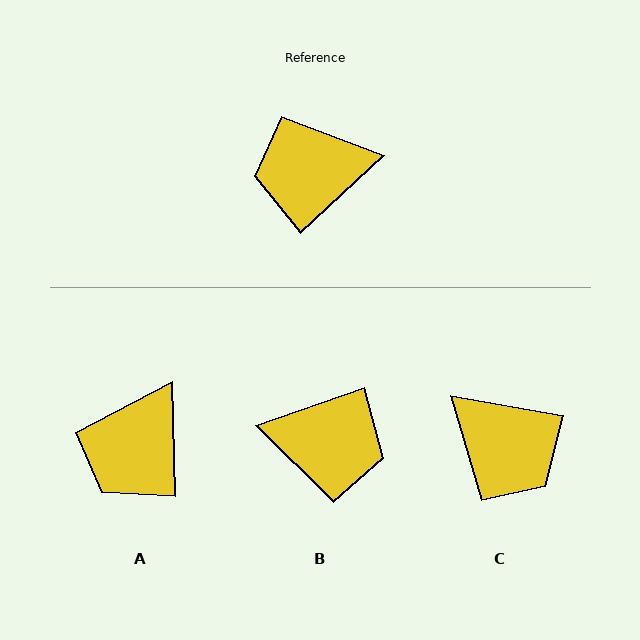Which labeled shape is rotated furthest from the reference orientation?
B, about 156 degrees away.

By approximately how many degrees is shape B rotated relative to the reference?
Approximately 156 degrees counter-clockwise.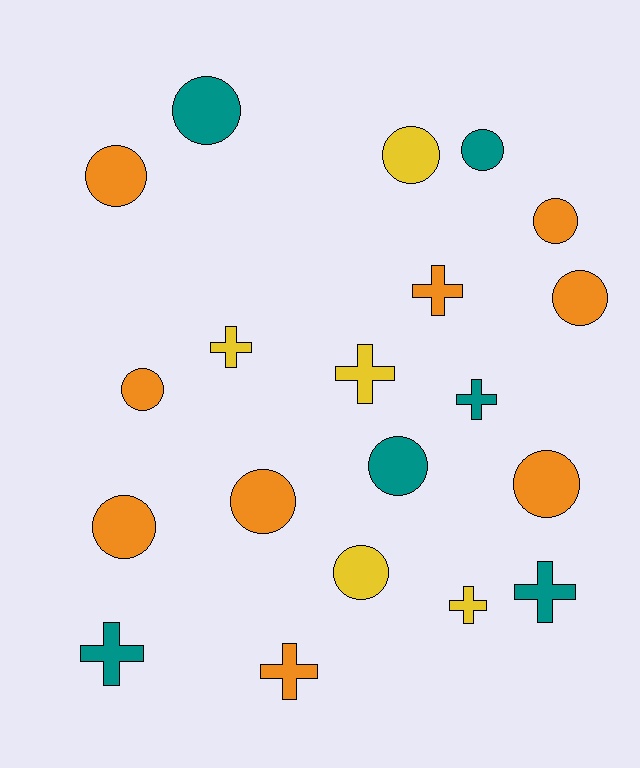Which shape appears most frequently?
Circle, with 12 objects.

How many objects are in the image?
There are 20 objects.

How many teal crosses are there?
There are 3 teal crosses.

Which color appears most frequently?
Orange, with 9 objects.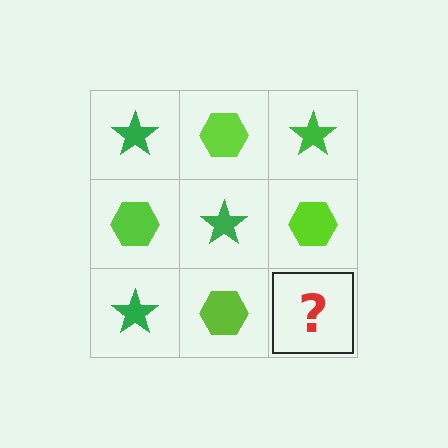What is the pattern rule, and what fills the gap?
The rule is that it alternates green star and lime hexagon in a checkerboard pattern. The gap should be filled with a green star.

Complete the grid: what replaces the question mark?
The question mark should be replaced with a green star.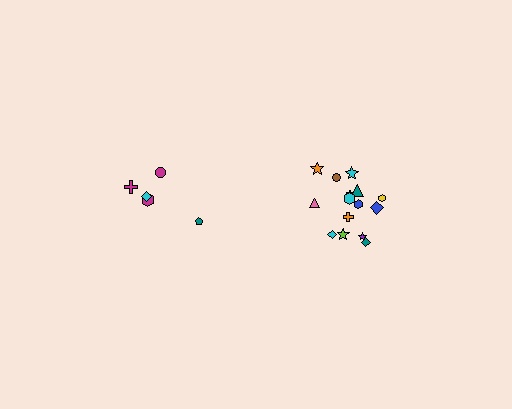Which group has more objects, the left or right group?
The right group.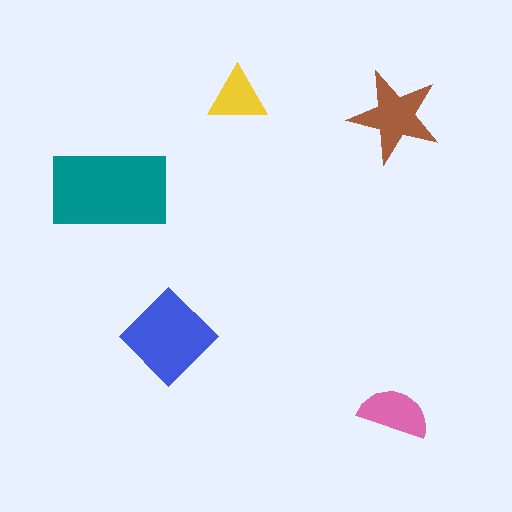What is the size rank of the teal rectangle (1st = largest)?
1st.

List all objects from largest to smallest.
The teal rectangle, the blue diamond, the brown star, the pink semicircle, the yellow triangle.